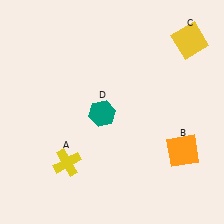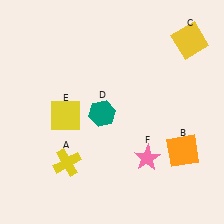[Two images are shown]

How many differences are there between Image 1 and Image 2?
There are 2 differences between the two images.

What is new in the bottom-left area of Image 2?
A yellow square (E) was added in the bottom-left area of Image 2.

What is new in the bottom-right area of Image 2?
A pink star (F) was added in the bottom-right area of Image 2.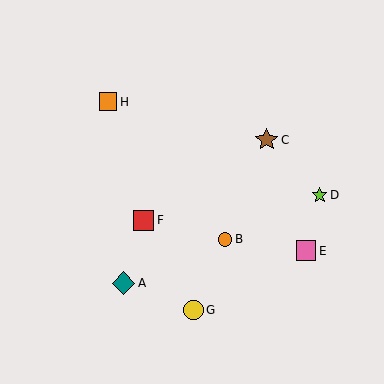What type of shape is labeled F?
Shape F is a red square.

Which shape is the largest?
The teal diamond (labeled A) is the largest.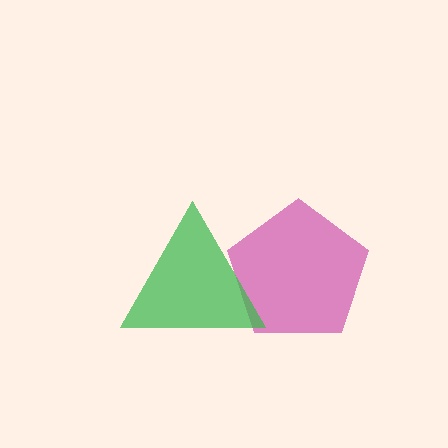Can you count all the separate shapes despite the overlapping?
Yes, there are 2 separate shapes.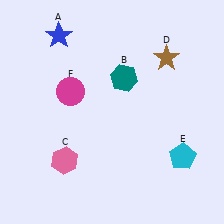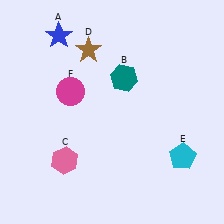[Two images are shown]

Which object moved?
The brown star (D) moved left.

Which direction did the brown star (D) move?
The brown star (D) moved left.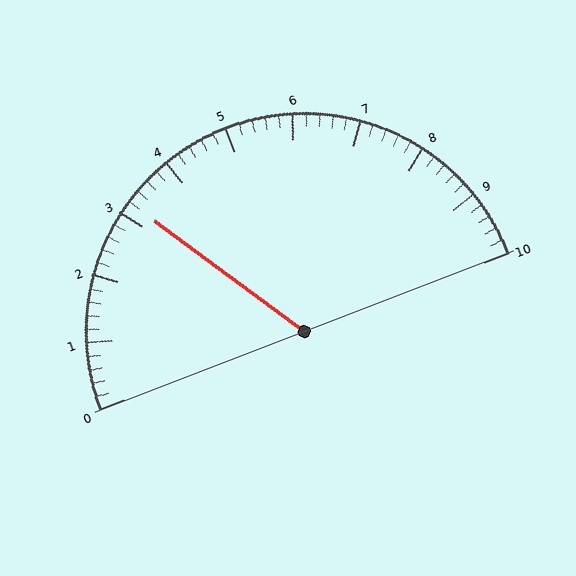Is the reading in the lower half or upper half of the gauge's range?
The reading is in the lower half of the range (0 to 10).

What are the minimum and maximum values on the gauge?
The gauge ranges from 0 to 10.